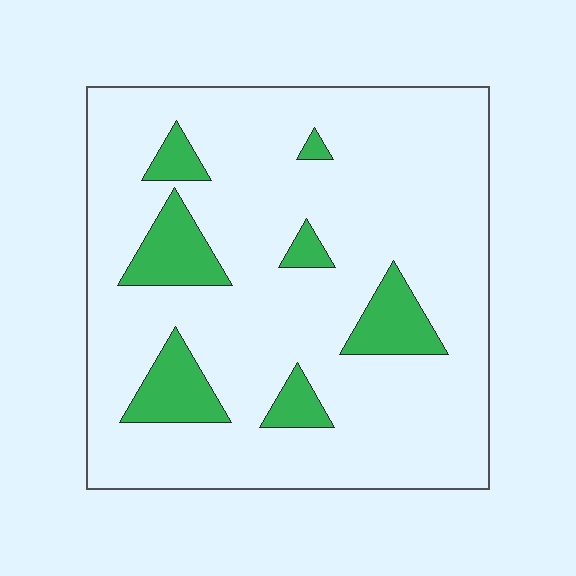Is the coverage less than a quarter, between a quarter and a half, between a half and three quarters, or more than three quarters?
Less than a quarter.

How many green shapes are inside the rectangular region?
7.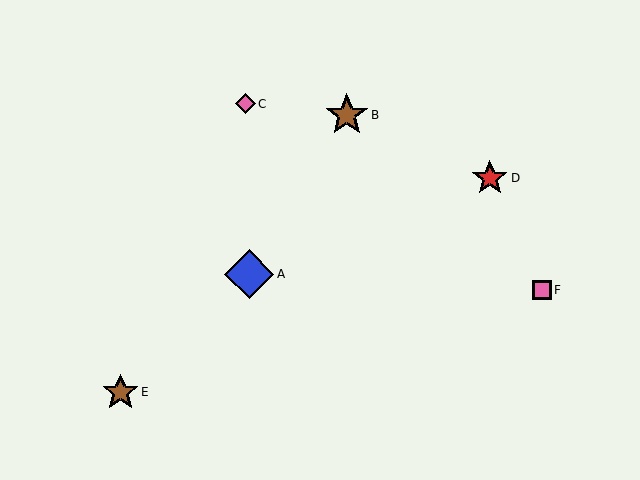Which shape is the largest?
The blue diamond (labeled A) is the largest.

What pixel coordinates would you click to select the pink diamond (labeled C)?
Click at (245, 104) to select the pink diamond C.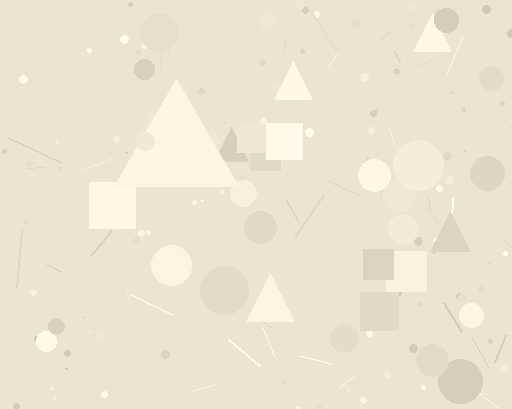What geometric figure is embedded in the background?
A triangle is embedded in the background.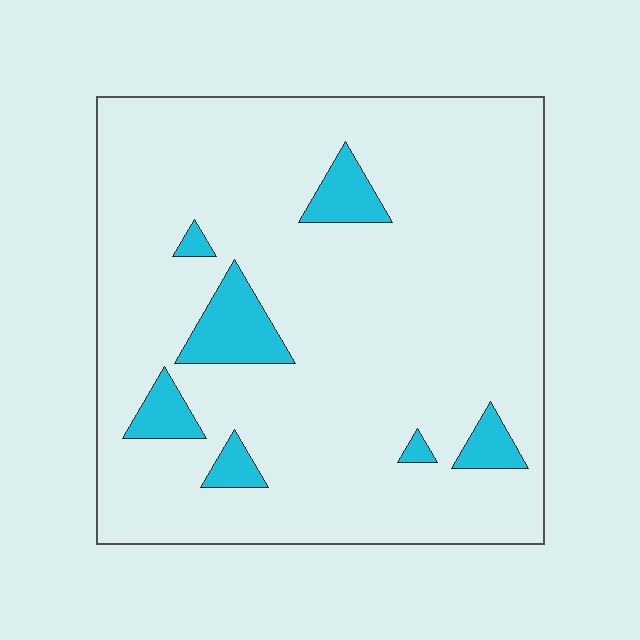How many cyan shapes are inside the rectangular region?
7.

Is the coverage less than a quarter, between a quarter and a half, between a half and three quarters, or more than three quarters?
Less than a quarter.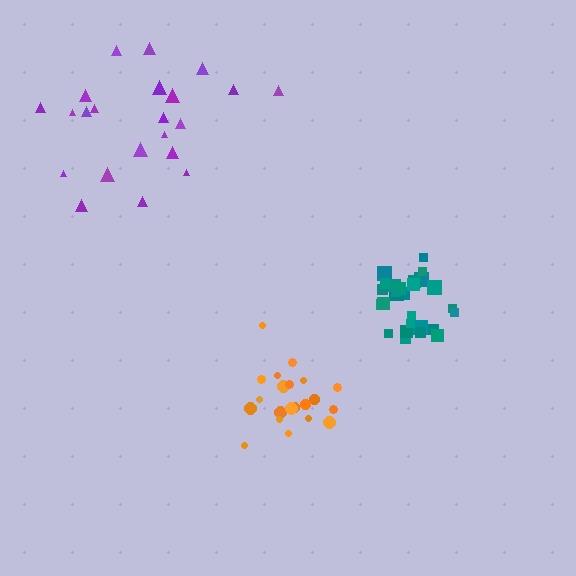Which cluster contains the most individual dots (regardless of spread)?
Teal (28).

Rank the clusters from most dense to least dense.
teal, orange, purple.